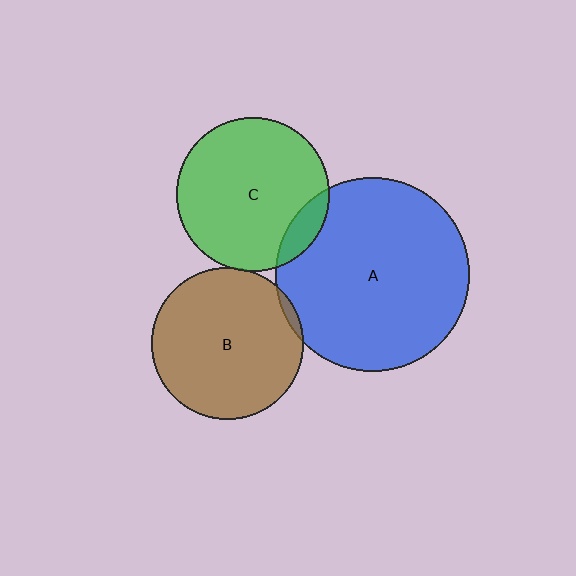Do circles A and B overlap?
Yes.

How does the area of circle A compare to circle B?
Approximately 1.6 times.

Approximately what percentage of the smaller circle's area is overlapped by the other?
Approximately 5%.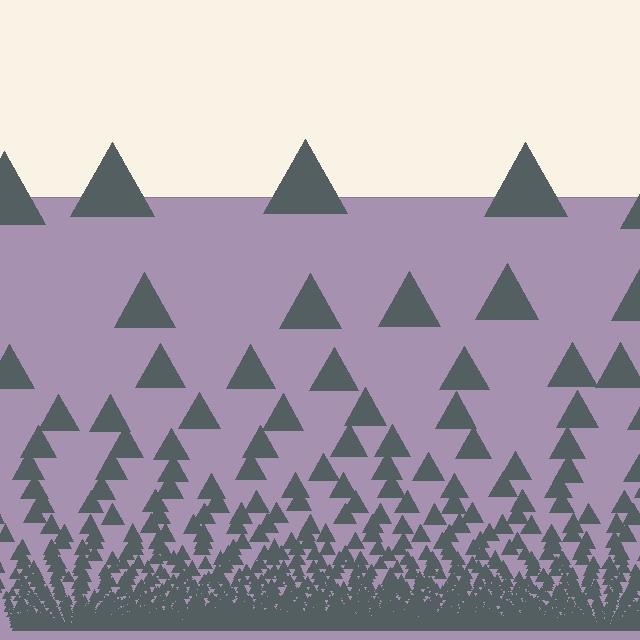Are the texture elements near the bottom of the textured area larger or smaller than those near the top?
Smaller. The gradient is inverted — elements near the bottom are smaller and denser.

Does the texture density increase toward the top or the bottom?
Density increases toward the bottom.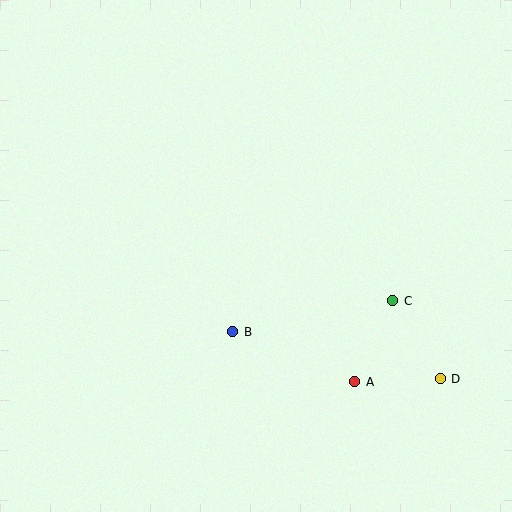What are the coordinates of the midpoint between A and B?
The midpoint between A and B is at (294, 357).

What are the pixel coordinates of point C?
Point C is at (393, 301).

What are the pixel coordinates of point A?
Point A is at (355, 382).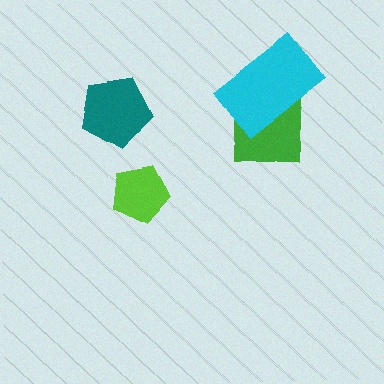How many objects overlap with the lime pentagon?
0 objects overlap with the lime pentagon.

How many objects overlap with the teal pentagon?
0 objects overlap with the teal pentagon.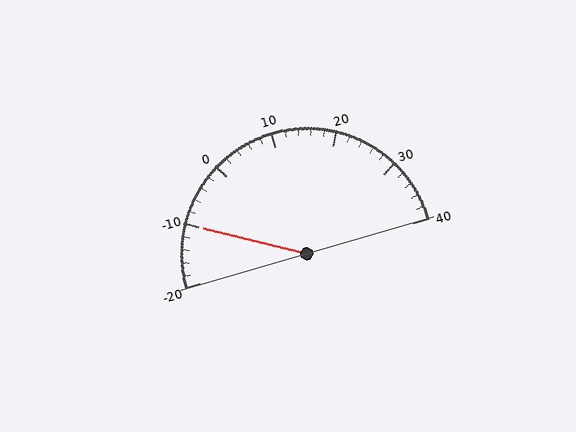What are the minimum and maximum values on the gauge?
The gauge ranges from -20 to 40.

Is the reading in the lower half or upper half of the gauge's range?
The reading is in the lower half of the range (-20 to 40).